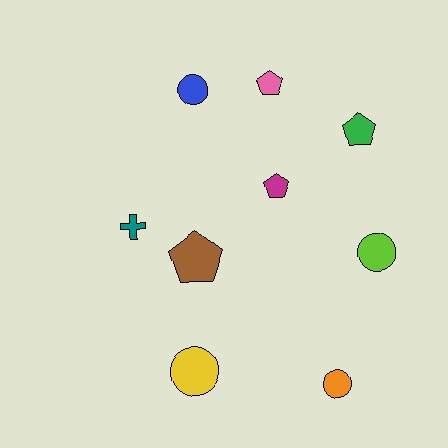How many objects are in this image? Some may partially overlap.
There are 9 objects.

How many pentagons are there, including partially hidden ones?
There are 4 pentagons.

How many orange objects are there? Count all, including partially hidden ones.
There is 1 orange object.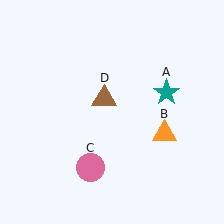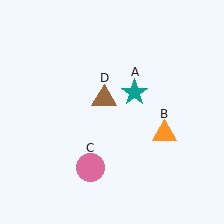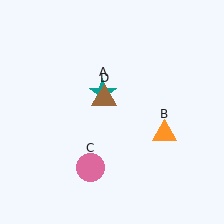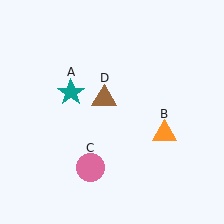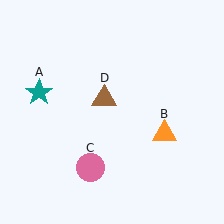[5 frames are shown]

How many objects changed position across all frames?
1 object changed position: teal star (object A).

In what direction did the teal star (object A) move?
The teal star (object A) moved left.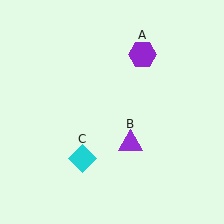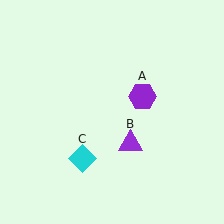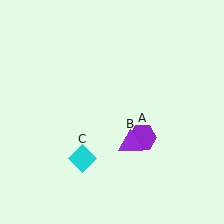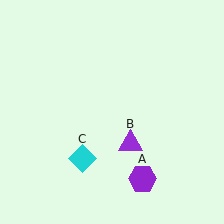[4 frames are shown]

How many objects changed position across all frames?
1 object changed position: purple hexagon (object A).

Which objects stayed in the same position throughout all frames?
Purple triangle (object B) and cyan diamond (object C) remained stationary.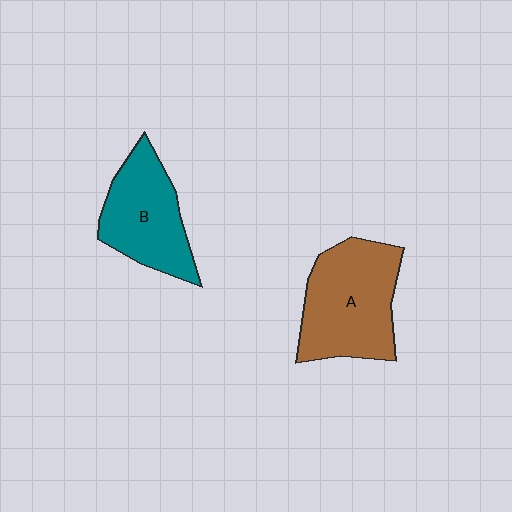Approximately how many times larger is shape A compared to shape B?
Approximately 1.3 times.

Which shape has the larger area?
Shape A (brown).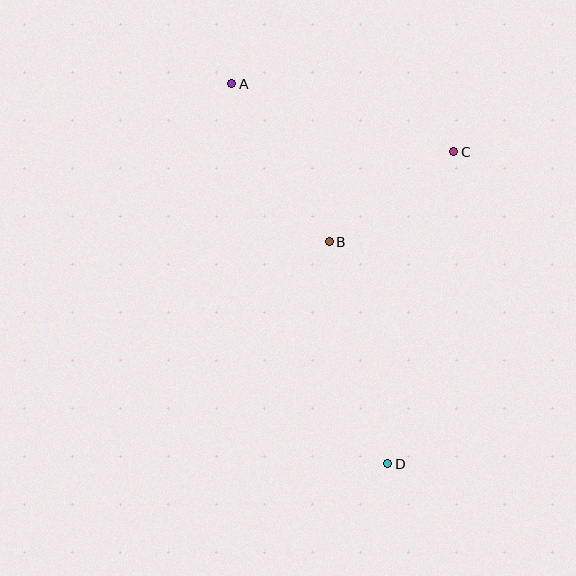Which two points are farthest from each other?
Points A and D are farthest from each other.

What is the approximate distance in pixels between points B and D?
The distance between B and D is approximately 229 pixels.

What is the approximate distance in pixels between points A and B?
The distance between A and B is approximately 186 pixels.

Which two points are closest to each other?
Points B and C are closest to each other.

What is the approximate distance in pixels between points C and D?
The distance between C and D is approximately 319 pixels.